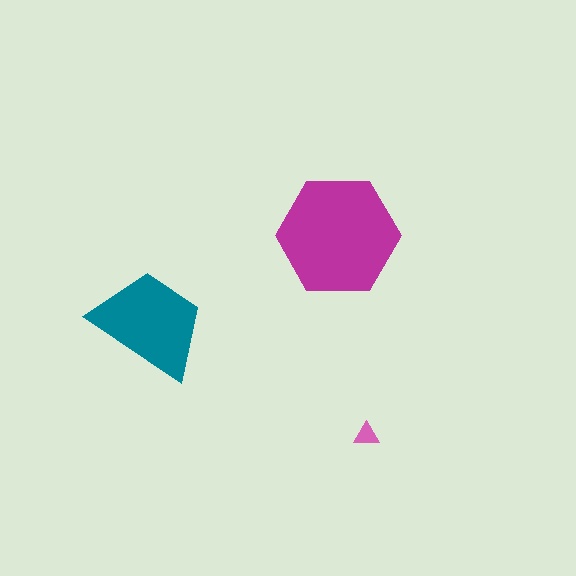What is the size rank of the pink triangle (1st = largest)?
3rd.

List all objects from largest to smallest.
The magenta hexagon, the teal trapezoid, the pink triangle.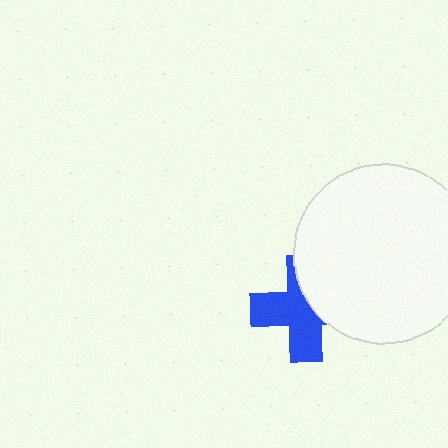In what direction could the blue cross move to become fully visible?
The blue cross could move left. That would shift it out from behind the white circle entirely.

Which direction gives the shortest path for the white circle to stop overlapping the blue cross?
Moving right gives the shortest separation.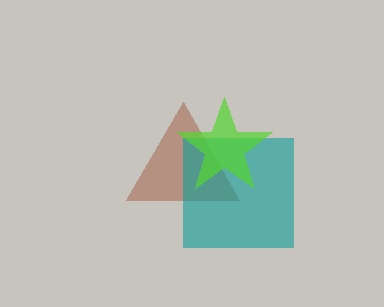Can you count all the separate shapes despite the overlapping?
Yes, there are 3 separate shapes.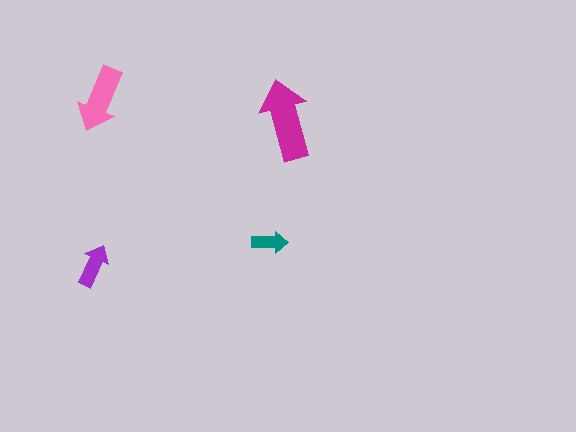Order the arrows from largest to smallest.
the magenta one, the pink one, the purple one, the teal one.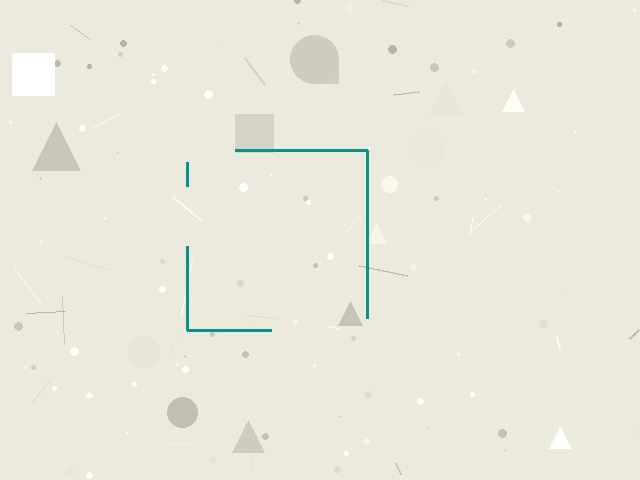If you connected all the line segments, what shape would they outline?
They would outline a square.